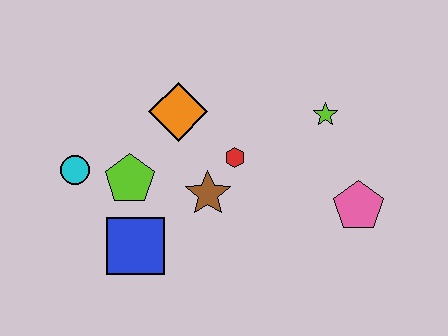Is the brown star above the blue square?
Yes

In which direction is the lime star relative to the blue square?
The lime star is to the right of the blue square.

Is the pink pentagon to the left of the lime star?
No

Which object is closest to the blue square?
The lime pentagon is closest to the blue square.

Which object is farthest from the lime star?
The cyan circle is farthest from the lime star.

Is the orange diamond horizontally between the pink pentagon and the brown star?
No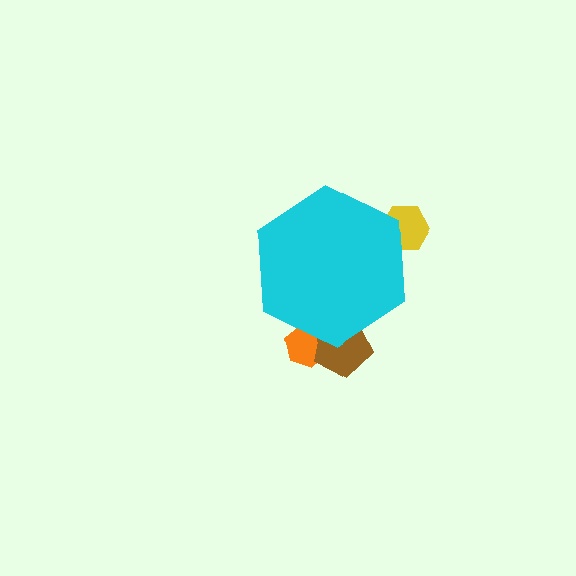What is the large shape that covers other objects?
A cyan hexagon.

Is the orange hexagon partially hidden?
Yes, the orange hexagon is partially hidden behind the cyan hexagon.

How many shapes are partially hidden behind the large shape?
3 shapes are partially hidden.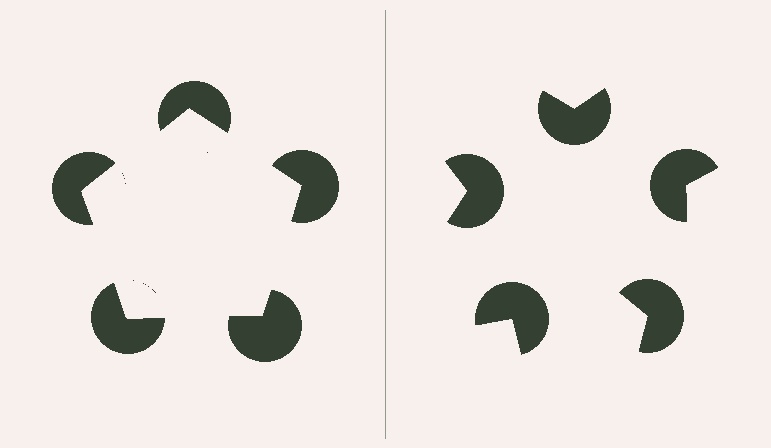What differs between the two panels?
The pac-man discs are positioned identically on both sides; only the wedge orientations differ. On the left they align to a pentagon; on the right they are misaligned.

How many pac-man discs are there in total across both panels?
10 — 5 on each side.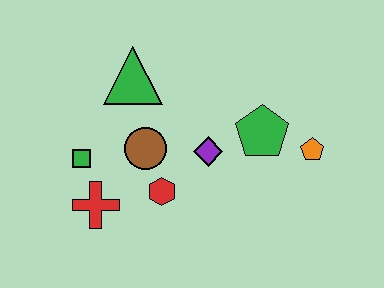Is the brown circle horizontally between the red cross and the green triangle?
No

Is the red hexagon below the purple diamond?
Yes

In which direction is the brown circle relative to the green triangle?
The brown circle is below the green triangle.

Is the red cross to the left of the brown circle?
Yes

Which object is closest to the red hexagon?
The brown circle is closest to the red hexagon.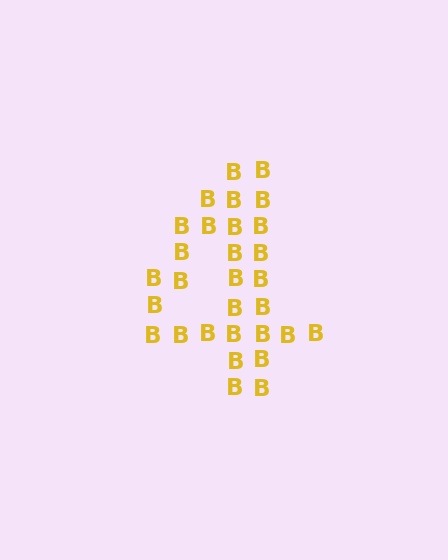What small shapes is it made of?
It is made of small letter B's.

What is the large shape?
The large shape is the digit 4.